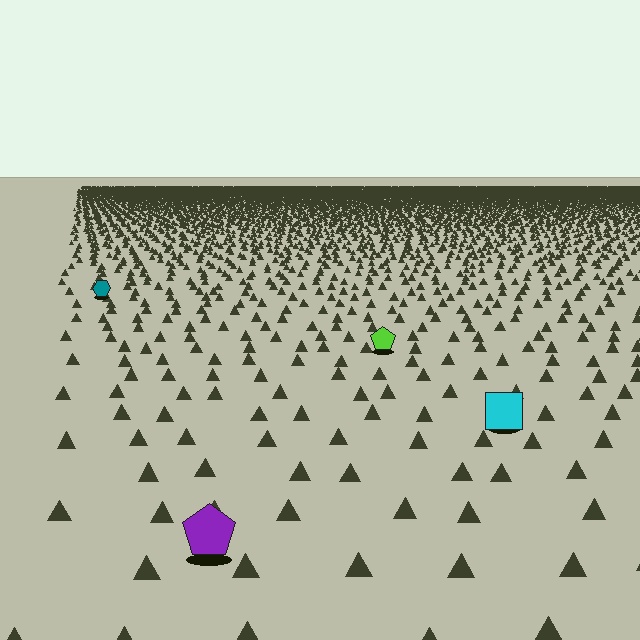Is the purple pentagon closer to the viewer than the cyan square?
Yes. The purple pentagon is closer — you can tell from the texture gradient: the ground texture is coarser near it.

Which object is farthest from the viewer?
The teal hexagon is farthest from the viewer. It appears smaller and the ground texture around it is denser.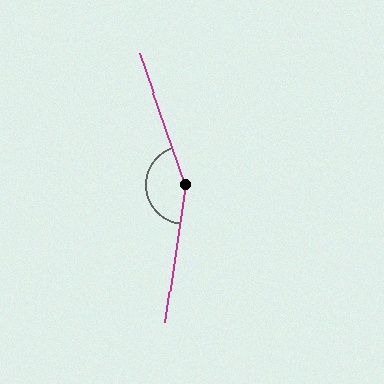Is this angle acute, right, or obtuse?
It is obtuse.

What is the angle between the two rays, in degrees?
Approximately 153 degrees.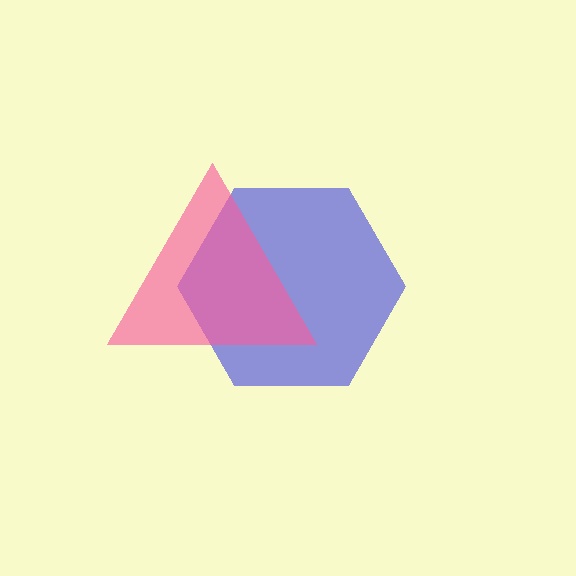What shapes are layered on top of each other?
The layered shapes are: a blue hexagon, a pink triangle.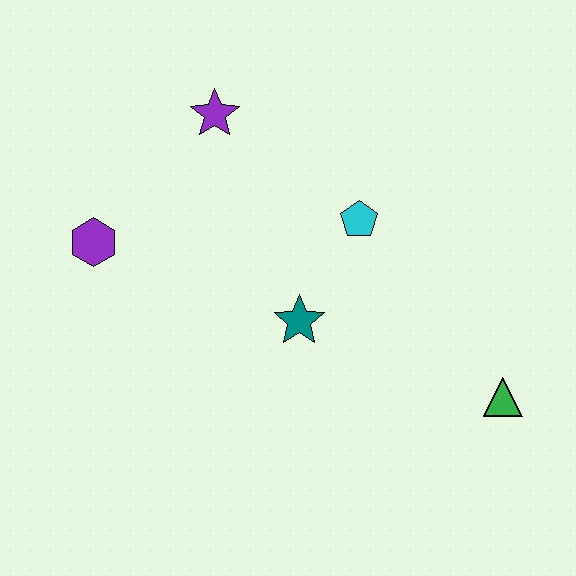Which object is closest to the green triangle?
The teal star is closest to the green triangle.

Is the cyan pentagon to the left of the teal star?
No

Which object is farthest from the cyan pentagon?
The purple hexagon is farthest from the cyan pentagon.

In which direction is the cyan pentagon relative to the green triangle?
The cyan pentagon is above the green triangle.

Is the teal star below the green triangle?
No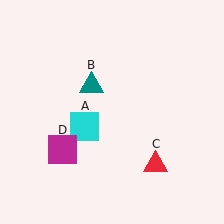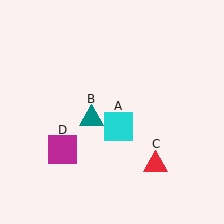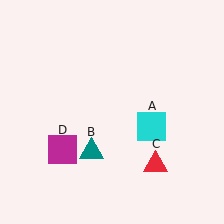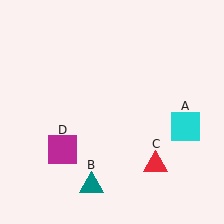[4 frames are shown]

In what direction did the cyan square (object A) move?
The cyan square (object A) moved right.